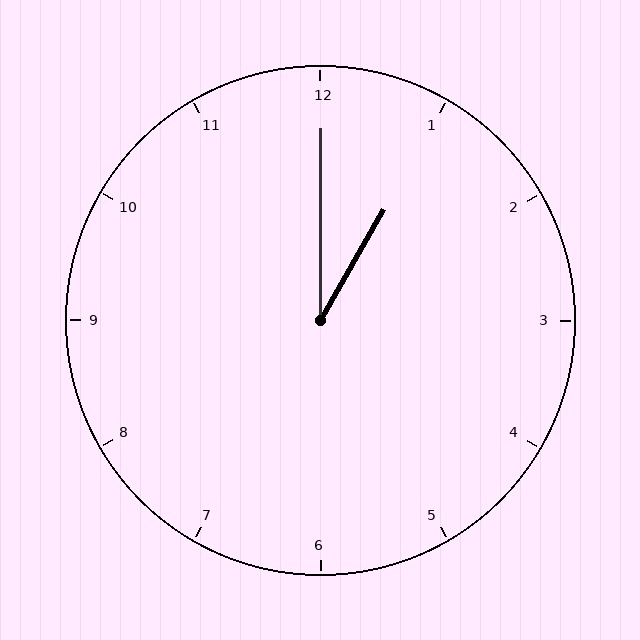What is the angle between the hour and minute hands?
Approximately 30 degrees.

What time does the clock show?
1:00.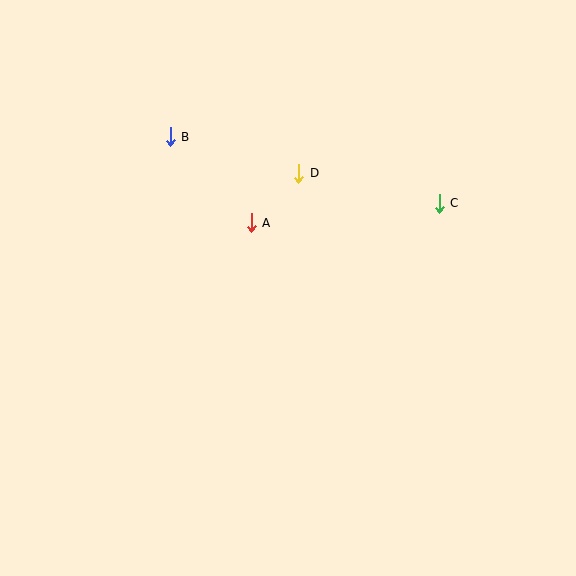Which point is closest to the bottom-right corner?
Point C is closest to the bottom-right corner.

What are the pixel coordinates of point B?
Point B is at (170, 137).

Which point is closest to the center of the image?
Point A at (251, 223) is closest to the center.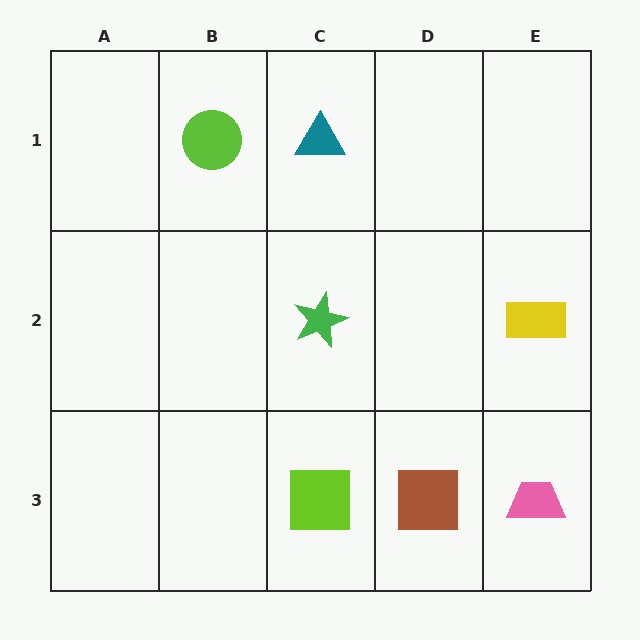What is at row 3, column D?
A brown square.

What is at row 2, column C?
A green star.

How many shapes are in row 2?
2 shapes.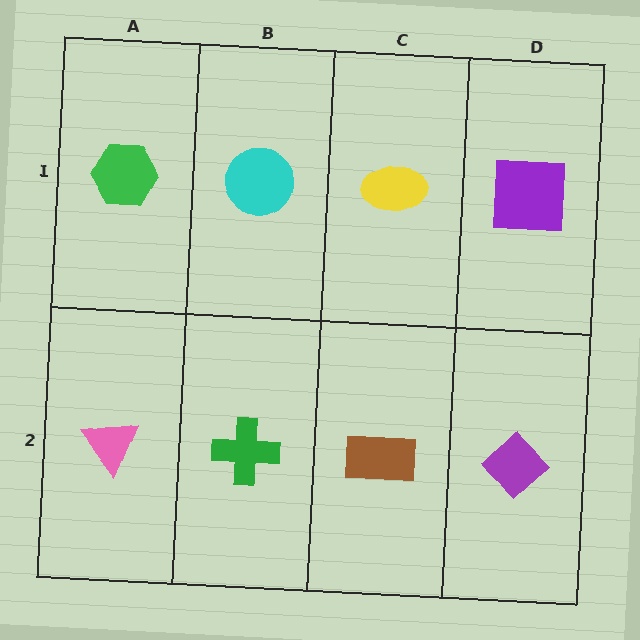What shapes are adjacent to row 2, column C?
A yellow ellipse (row 1, column C), a green cross (row 2, column B), a purple diamond (row 2, column D).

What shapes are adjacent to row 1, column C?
A brown rectangle (row 2, column C), a cyan circle (row 1, column B), a purple square (row 1, column D).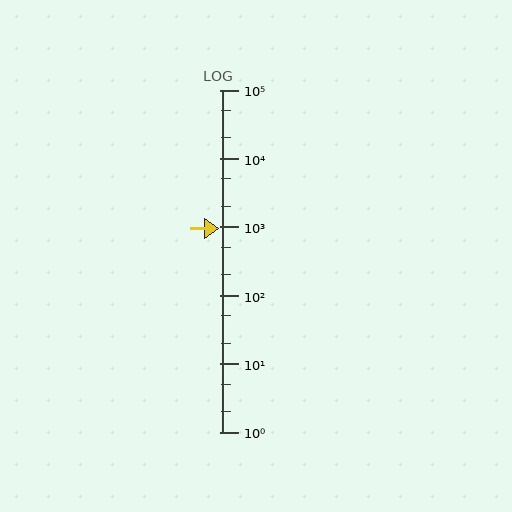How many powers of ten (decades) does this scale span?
The scale spans 5 decades, from 1 to 100000.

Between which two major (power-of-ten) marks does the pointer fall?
The pointer is between 100 and 1000.